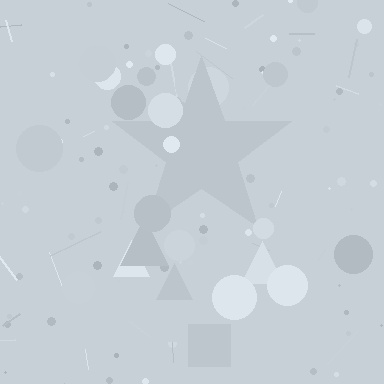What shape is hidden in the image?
A star is hidden in the image.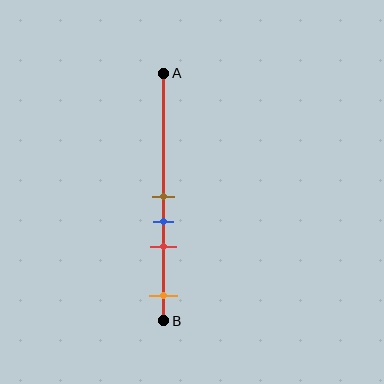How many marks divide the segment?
There are 4 marks dividing the segment.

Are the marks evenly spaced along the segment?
No, the marks are not evenly spaced.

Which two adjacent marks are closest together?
The brown and blue marks are the closest adjacent pair.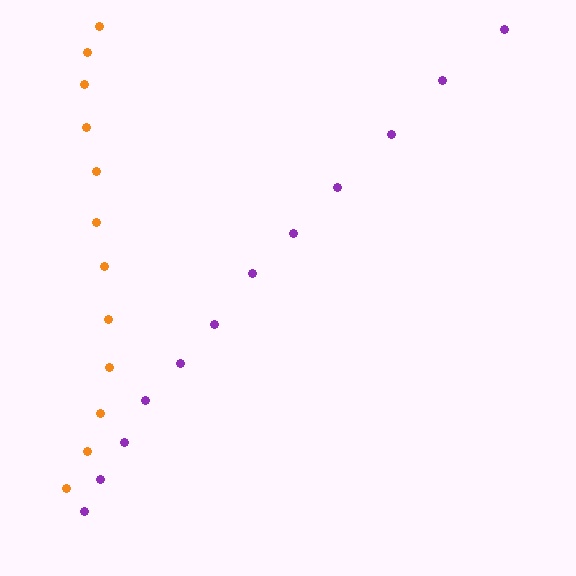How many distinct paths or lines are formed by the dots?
There are 2 distinct paths.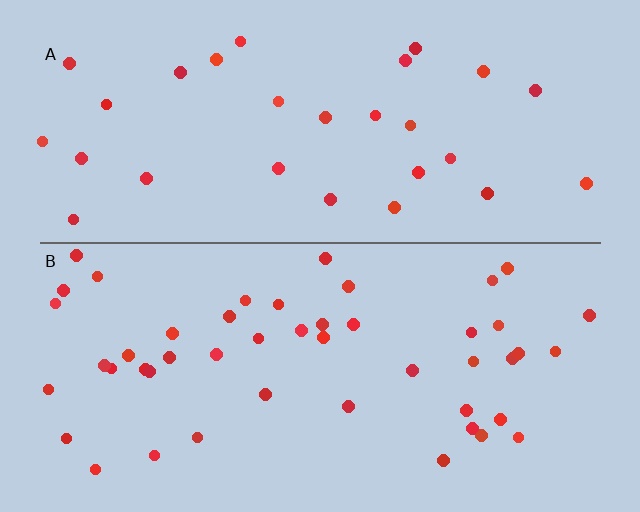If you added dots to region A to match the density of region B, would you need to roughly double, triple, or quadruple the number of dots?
Approximately double.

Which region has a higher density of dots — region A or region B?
B (the bottom).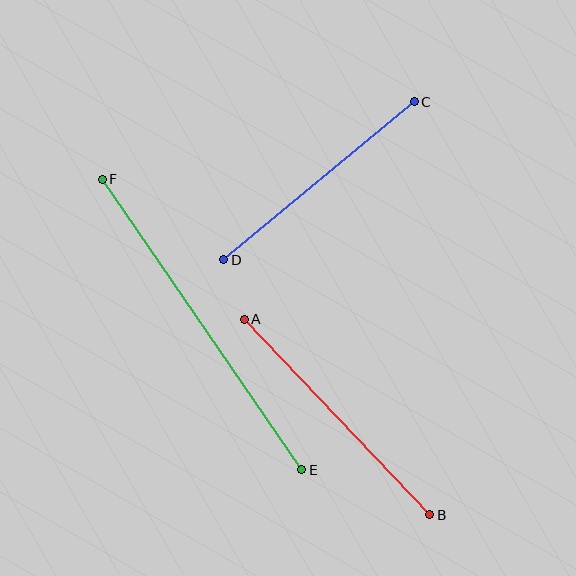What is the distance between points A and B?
The distance is approximately 269 pixels.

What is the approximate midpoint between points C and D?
The midpoint is at approximately (319, 181) pixels.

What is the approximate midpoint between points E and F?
The midpoint is at approximately (202, 324) pixels.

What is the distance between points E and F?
The distance is approximately 353 pixels.